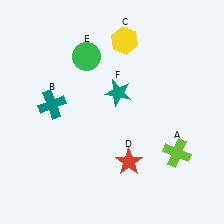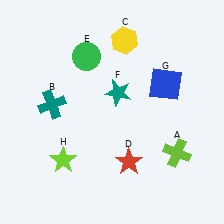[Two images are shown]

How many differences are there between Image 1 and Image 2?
There are 2 differences between the two images.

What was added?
A blue square (G), a lime star (H) were added in Image 2.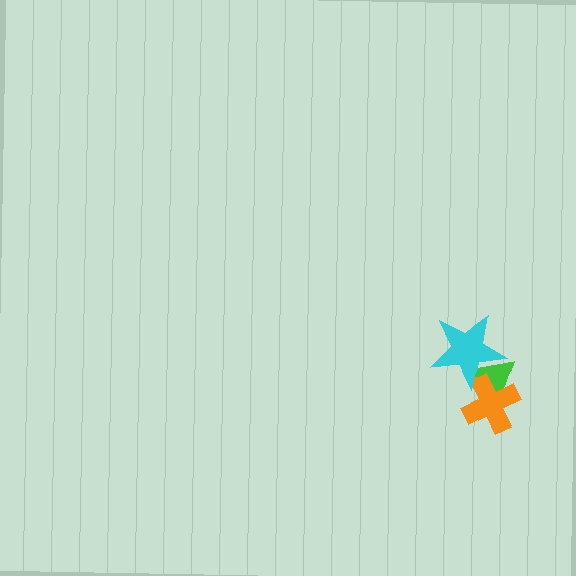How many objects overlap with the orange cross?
2 objects overlap with the orange cross.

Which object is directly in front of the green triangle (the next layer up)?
The orange cross is directly in front of the green triangle.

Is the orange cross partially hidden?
Yes, it is partially covered by another shape.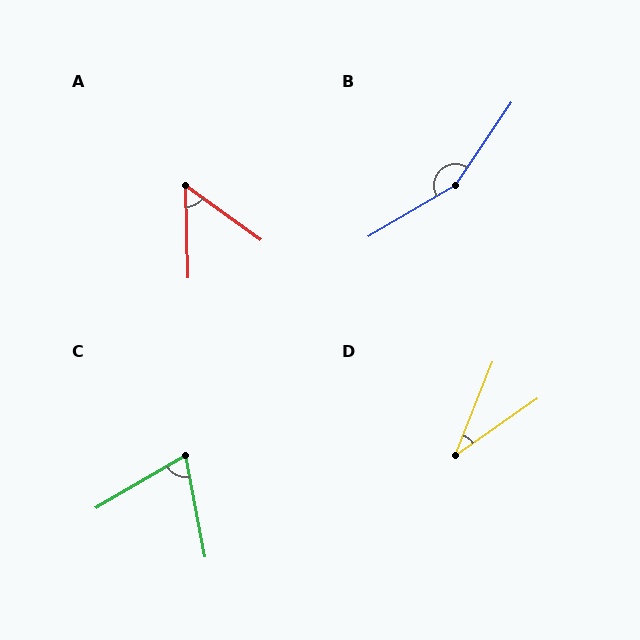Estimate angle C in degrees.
Approximately 71 degrees.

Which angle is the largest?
B, at approximately 155 degrees.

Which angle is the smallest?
D, at approximately 33 degrees.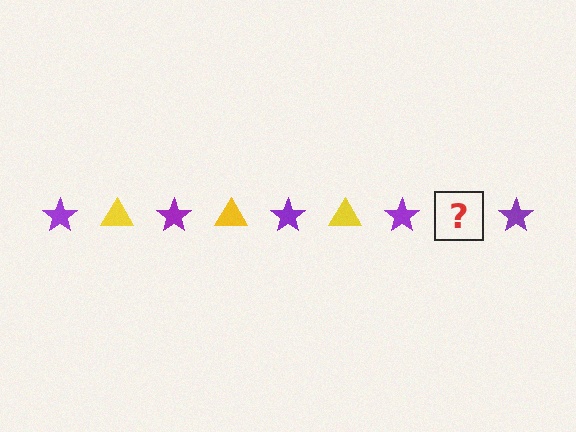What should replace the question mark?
The question mark should be replaced with a yellow triangle.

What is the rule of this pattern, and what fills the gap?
The rule is that the pattern alternates between purple star and yellow triangle. The gap should be filled with a yellow triangle.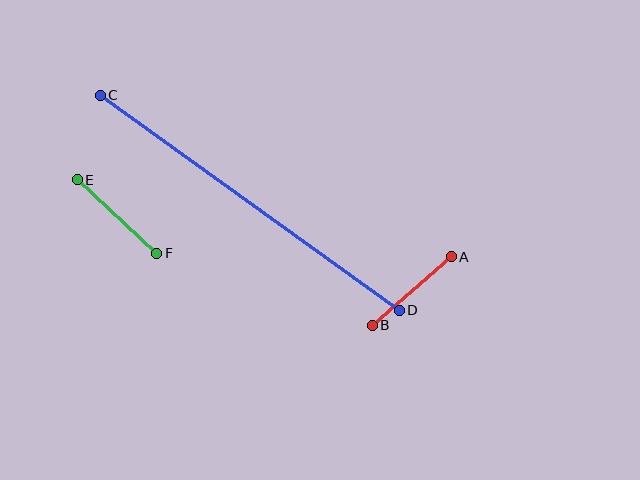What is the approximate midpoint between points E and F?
The midpoint is at approximately (117, 217) pixels.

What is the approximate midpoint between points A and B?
The midpoint is at approximately (412, 291) pixels.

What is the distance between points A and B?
The distance is approximately 105 pixels.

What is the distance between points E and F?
The distance is approximately 108 pixels.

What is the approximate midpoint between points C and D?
The midpoint is at approximately (250, 203) pixels.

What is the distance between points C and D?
The distance is approximately 368 pixels.